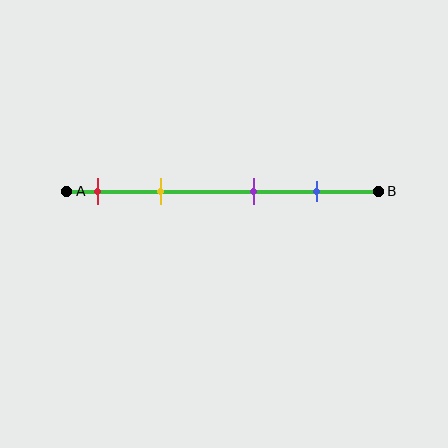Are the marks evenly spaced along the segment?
No, the marks are not evenly spaced.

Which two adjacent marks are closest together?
The red and yellow marks are the closest adjacent pair.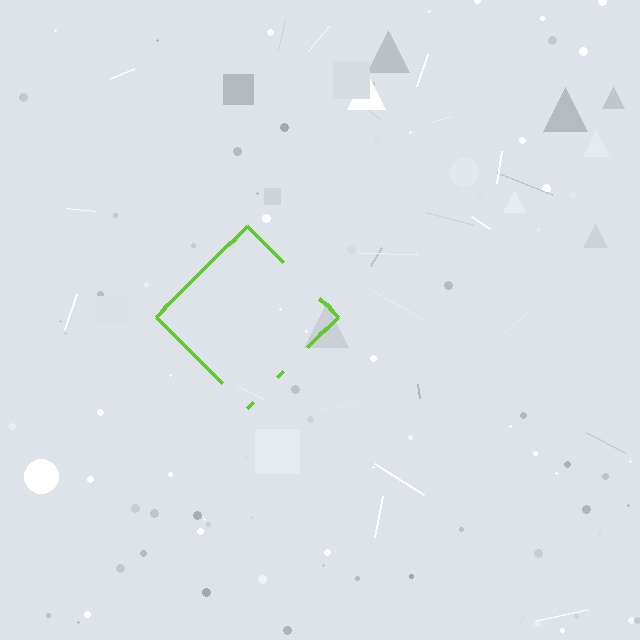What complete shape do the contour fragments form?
The contour fragments form a diamond.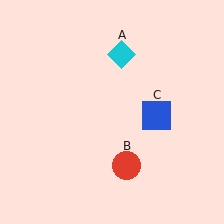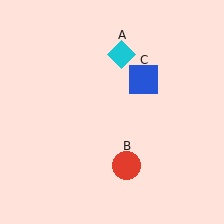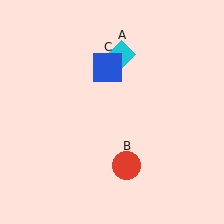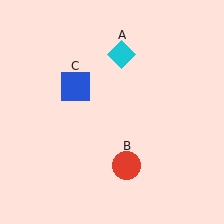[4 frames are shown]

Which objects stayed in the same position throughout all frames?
Cyan diamond (object A) and red circle (object B) remained stationary.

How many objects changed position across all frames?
1 object changed position: blue square (object C).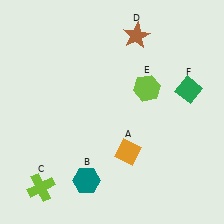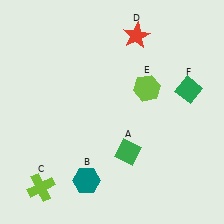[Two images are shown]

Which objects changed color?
A changed from orange to green. D changed from brown to red.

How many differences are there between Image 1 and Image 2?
There are 2 differences between the two images.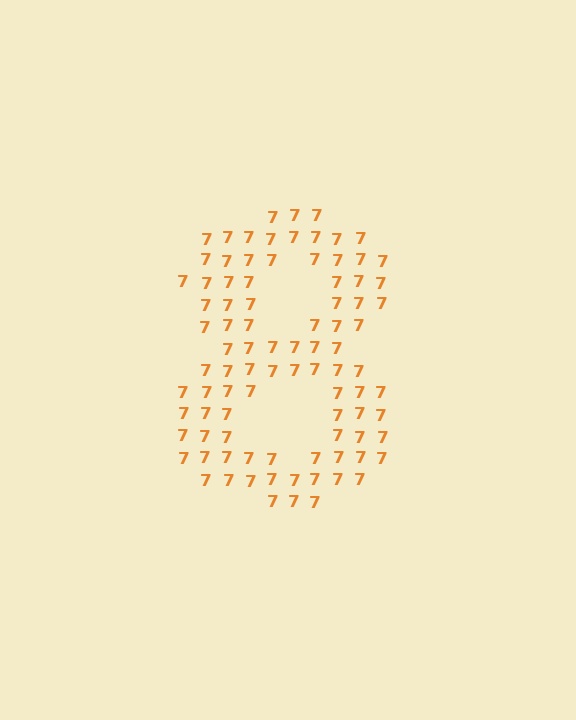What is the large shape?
The large shape is the digit 8.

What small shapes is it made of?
It is made of small digit 7's.